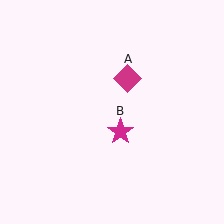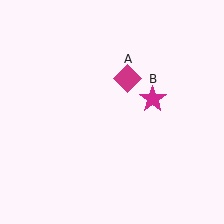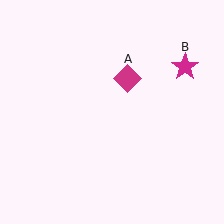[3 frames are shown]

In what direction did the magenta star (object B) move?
The magenta star (object B) moved up and to the right.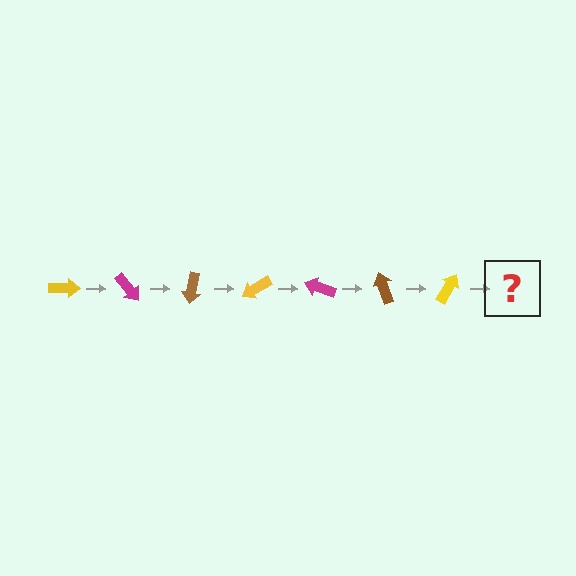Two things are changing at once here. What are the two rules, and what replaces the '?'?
The two rules are that it rotates 50 degrees each step and the color cycles through yellow, magenta, and brown. The '?' should be a magenta arrow, rotated 350 degrees from the start.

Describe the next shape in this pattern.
It should be a magenta arrow, rotated 350 degrees from the start.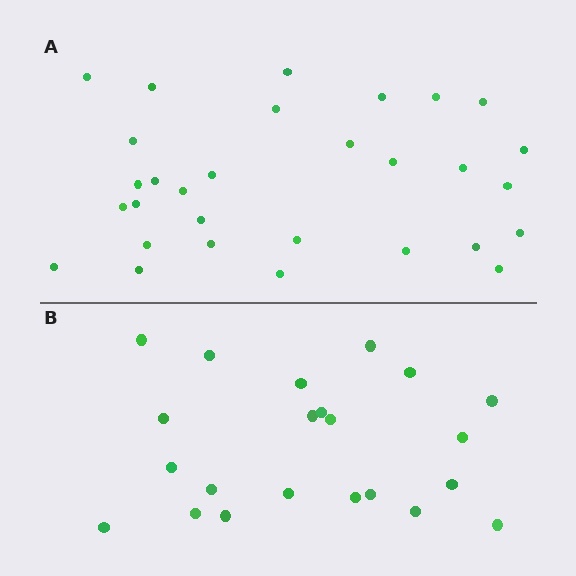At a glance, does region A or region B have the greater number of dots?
Region A (the top region) has more dots.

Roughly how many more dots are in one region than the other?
Region A has roughly 8 or so more dots than region B.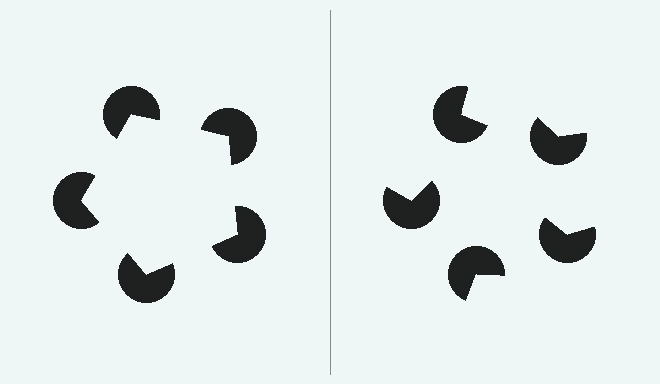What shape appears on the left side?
An illusory pentagon.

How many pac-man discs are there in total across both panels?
10 — 5 on each side.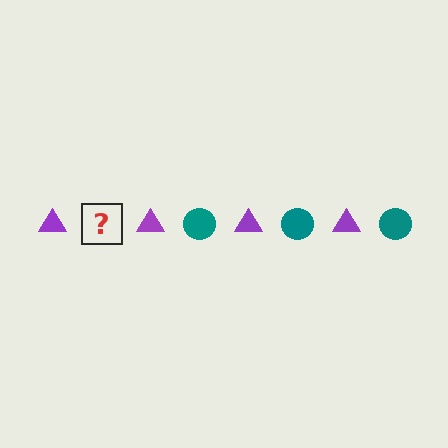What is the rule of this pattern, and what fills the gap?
The rule is that the pattern alternates between purple triangle and teal circle. The gap should be filled with a teal circle.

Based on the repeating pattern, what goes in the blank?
The blank should be a teal circle.